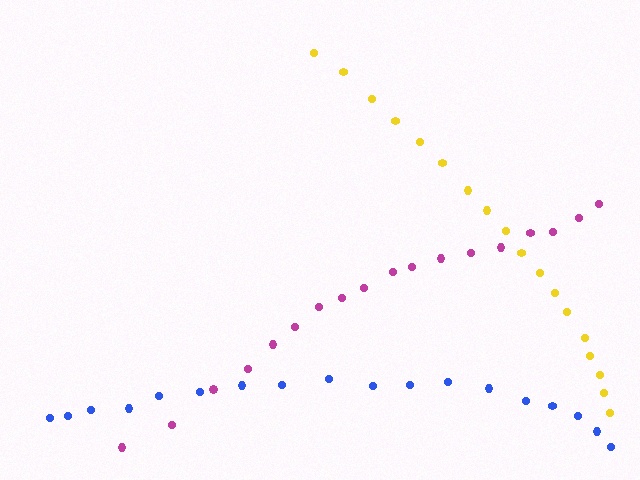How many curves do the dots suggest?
There are 3 distinct paths.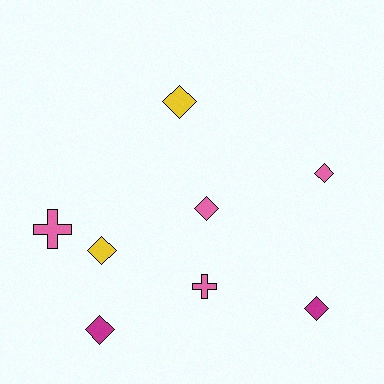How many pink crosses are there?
There are 2 pink crosses.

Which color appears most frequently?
Pink, with 4 objects.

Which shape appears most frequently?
Diamond, with 6 objects.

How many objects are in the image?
There are 8 objects.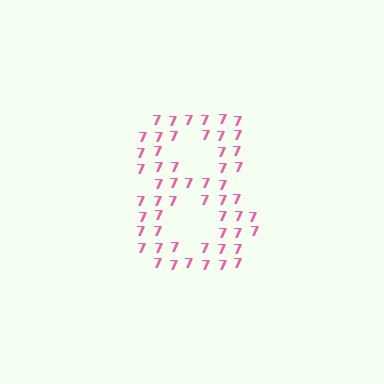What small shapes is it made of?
It is made of small digit 7's.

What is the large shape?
The large shape is the digit 8.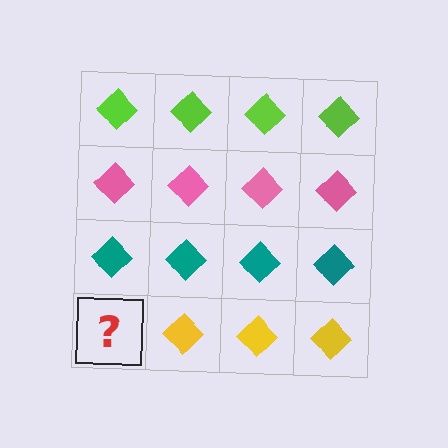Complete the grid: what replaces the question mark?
The question mark should be replaced with a yellow diamond.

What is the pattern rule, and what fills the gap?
The rule is that each row has a consistent color. The gap should be filled with a yellow diamond.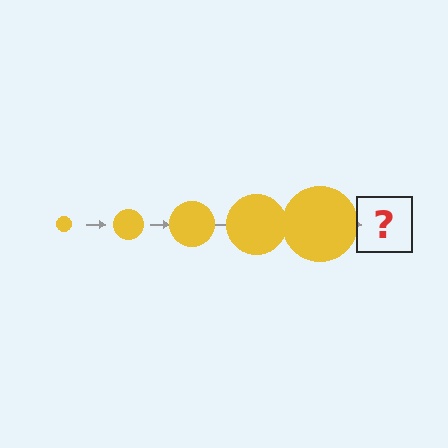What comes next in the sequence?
The next element should be a yellow circle, larger than the previous one.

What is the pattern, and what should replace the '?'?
The pattern is that the circle gets progressively larger each step. The '?' should be a yellow circle, larger than the previous one.